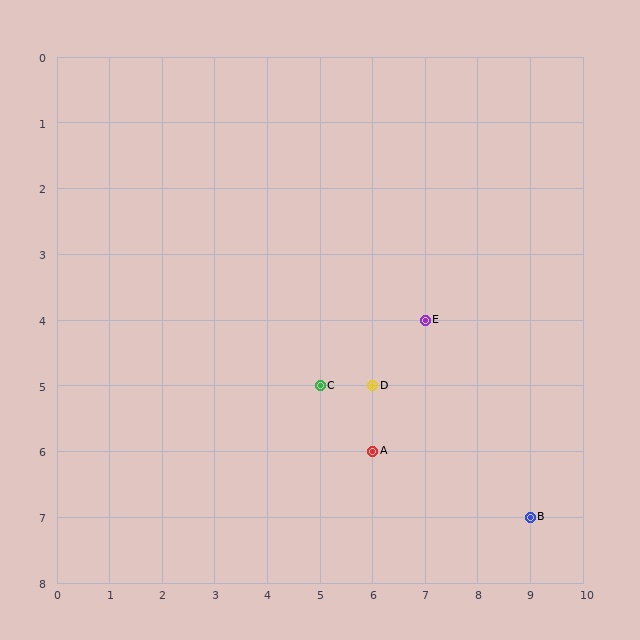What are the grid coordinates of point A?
Point A is at grid coordinates (6, 6).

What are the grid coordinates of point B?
Point B is at grid coordinates (9, 7).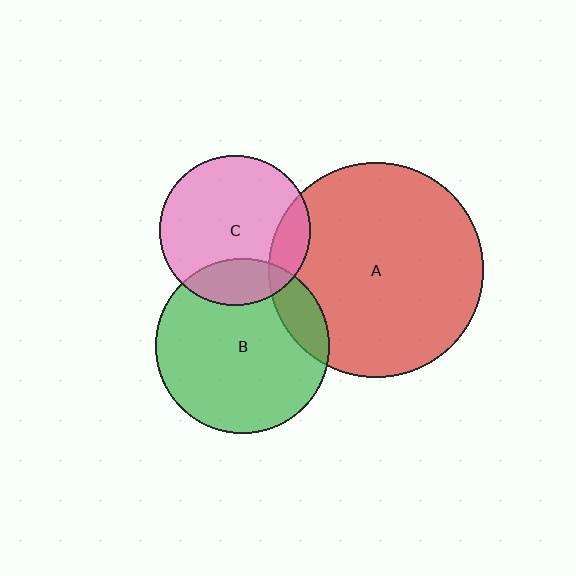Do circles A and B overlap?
Yes.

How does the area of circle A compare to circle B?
Approximately 1.5 times.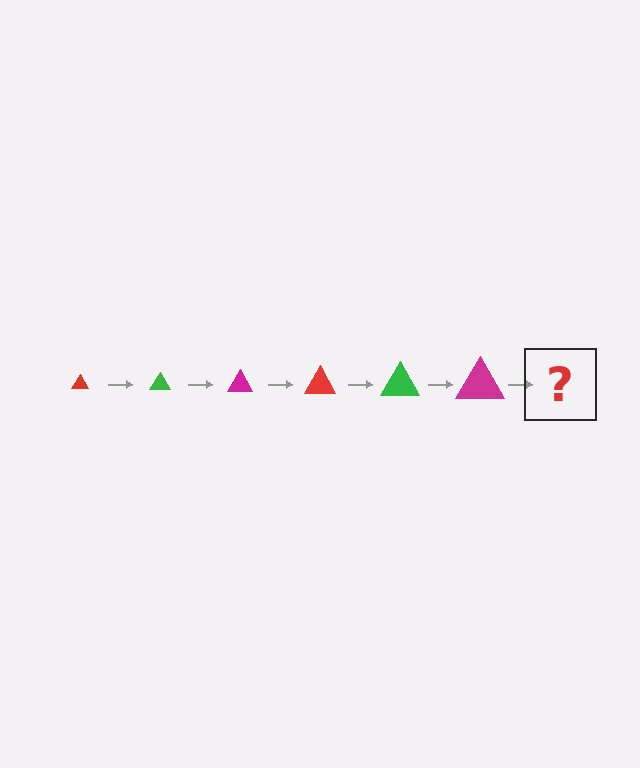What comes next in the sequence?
The next element should be a red triangle, larger than the previous one.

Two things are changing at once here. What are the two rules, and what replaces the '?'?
The two rules are that the triangle grows larger each step and the color cycles through red, green, and magenta. The '?' should be a red triangle, larger than the previous one.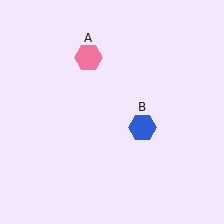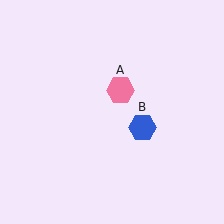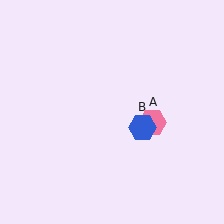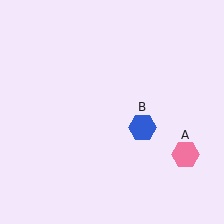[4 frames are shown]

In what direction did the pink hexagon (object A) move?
The pink hexagon (object A) moved down and to the right.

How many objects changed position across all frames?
1 object changed position: pink hexagon (object A).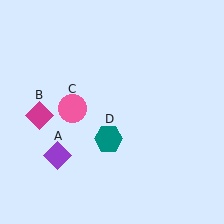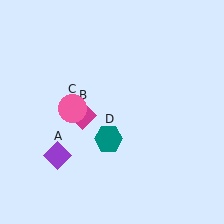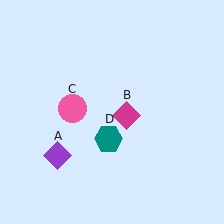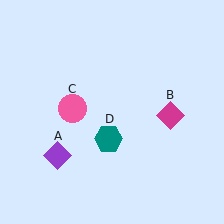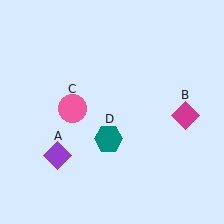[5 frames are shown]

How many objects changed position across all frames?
1 object changed position: magenta diamond (object B).